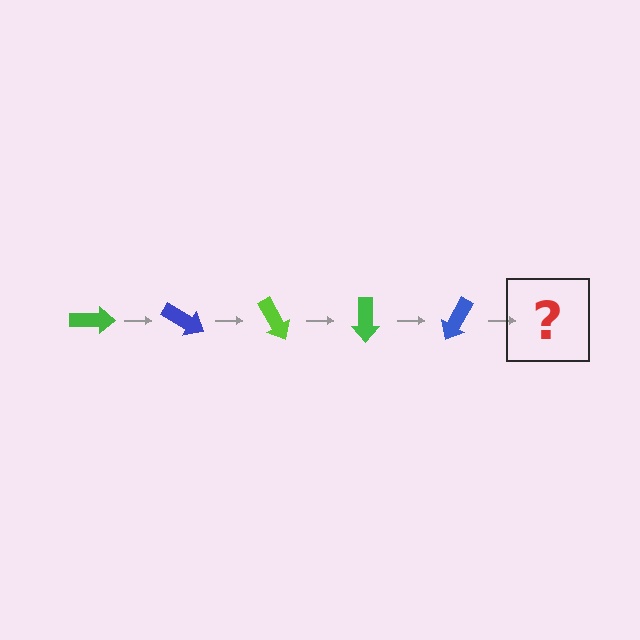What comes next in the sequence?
The next element should be a lime arrow, rotated 150 degrees from the start.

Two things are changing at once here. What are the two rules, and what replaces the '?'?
The two rules are that it rotates 30 degrees each step and the color cycles through green, blue, and lime. The '?' should be a lime arrow, rotated 150 degrees from the start.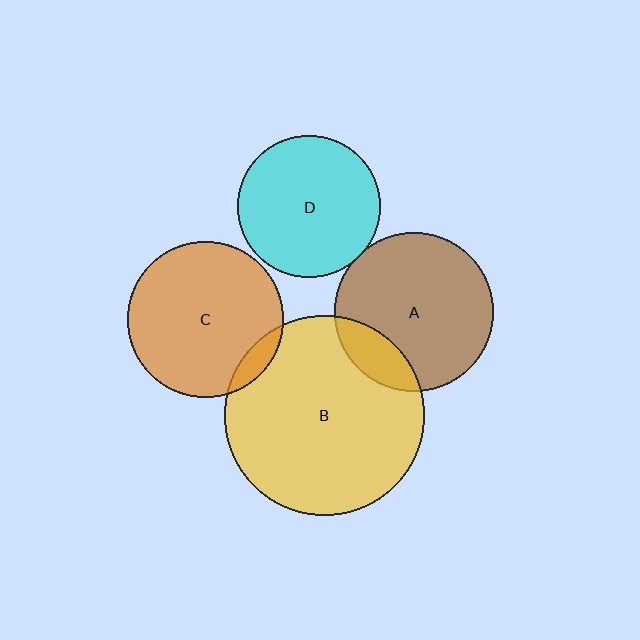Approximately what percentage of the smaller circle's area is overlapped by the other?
Approximately 5%.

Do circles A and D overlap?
Yes.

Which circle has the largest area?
Circle B (yellow).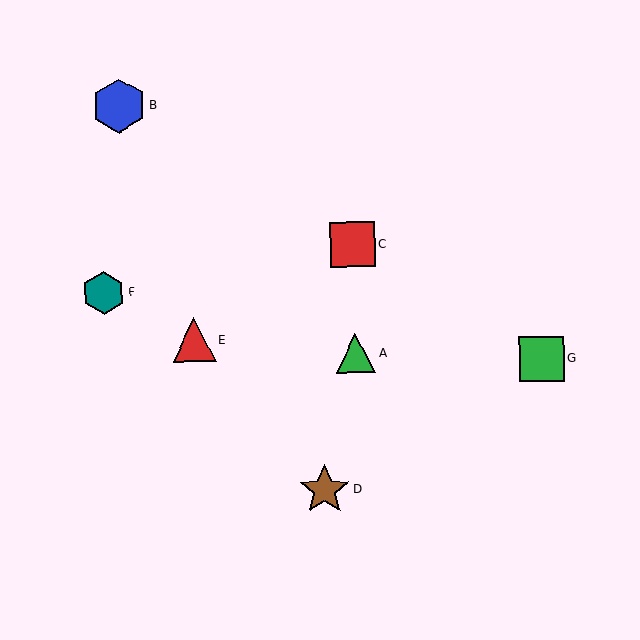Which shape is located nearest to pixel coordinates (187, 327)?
The red triangle (labeled E) at (194, 340) is nearest to that location.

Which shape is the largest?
The blue hexagon (labeled B) is the largest.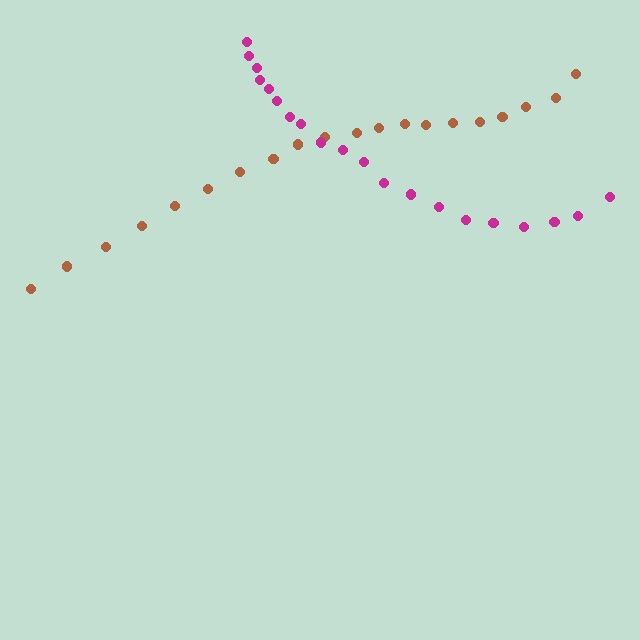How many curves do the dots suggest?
There are 2 distinct paths.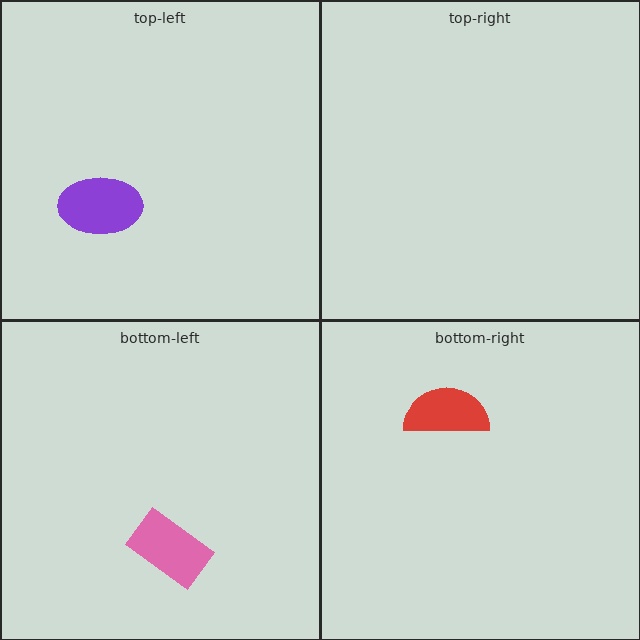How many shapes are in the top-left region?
1.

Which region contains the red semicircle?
The bottom-right region.